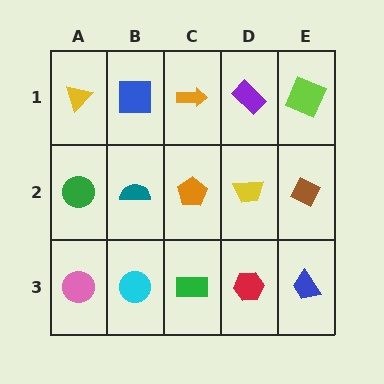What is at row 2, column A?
A green circle.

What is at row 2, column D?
A yellow trapezoid.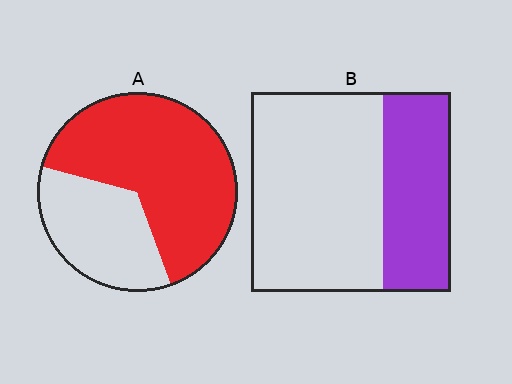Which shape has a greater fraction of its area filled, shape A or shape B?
Shape A.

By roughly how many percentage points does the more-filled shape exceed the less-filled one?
By roughly 30 percentage points (A over B).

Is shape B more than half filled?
No.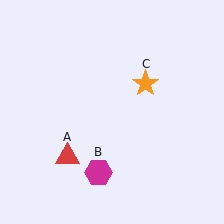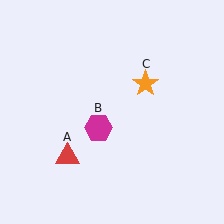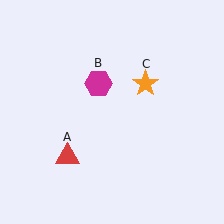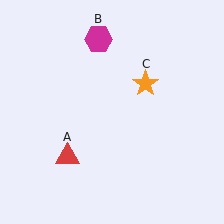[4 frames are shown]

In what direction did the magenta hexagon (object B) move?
The magenta hexagon (object B) moved up.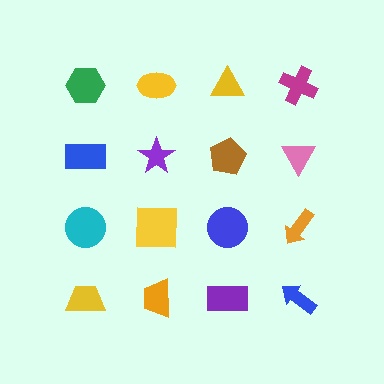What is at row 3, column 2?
A yellow square.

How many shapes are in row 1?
4 shapes.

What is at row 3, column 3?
A blue circle.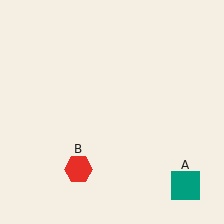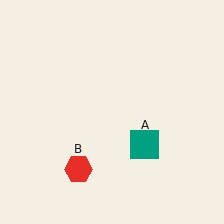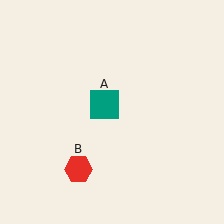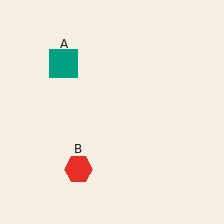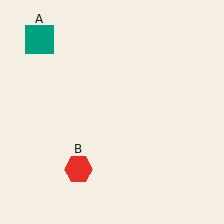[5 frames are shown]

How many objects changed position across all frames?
1 object changed position: teal square (object A).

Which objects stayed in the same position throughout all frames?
Red hexagon (object B) remained stationary.